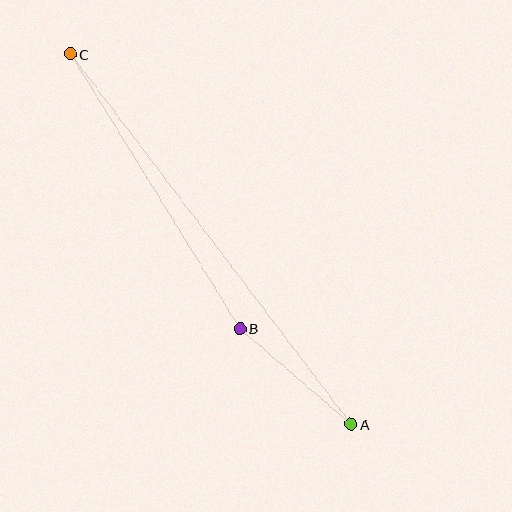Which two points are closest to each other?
Points A and B are closest to each other.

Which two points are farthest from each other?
Points A and C are farthest from each other.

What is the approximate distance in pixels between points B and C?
The distance between B and C is approximately 323 pixels.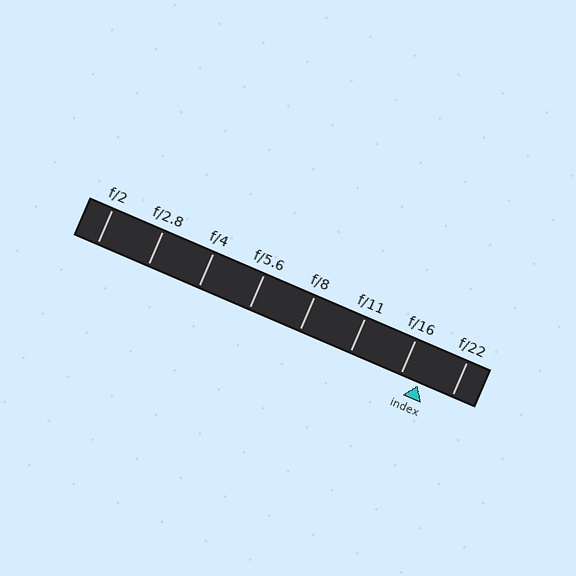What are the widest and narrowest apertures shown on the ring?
The widest aperture shown is f/2 and the narrowest is f/22.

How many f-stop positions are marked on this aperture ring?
There are 8 f-stop positions marked.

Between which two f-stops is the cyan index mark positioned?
The index mark is between f/16 and f/22.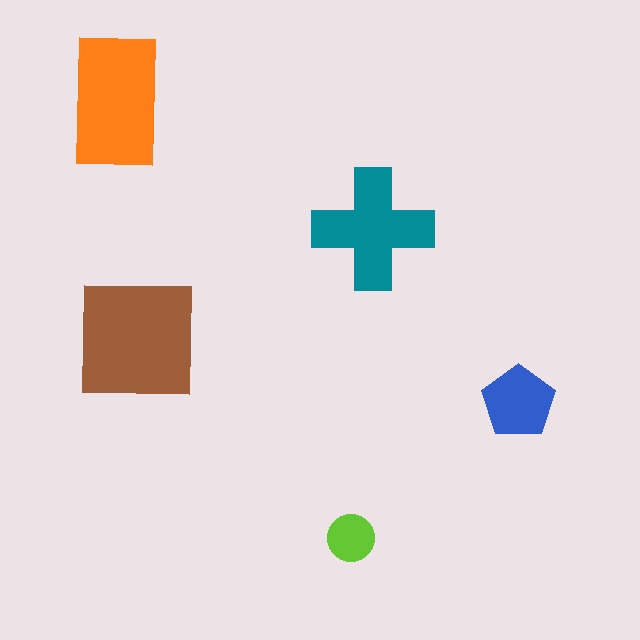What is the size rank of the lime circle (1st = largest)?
5th.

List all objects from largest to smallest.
The brown square, the orange rectangle, the teal cross, the blue pentagon, the lime circle.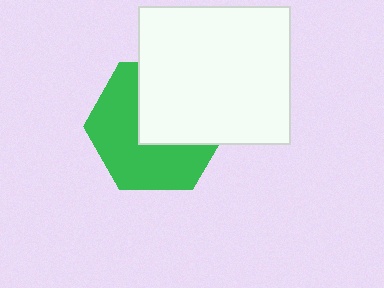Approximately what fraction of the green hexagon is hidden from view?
Roughly 46% of the green hexagon is hidden behind the white rectangle.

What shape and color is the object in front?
The object in front is a white rectangle.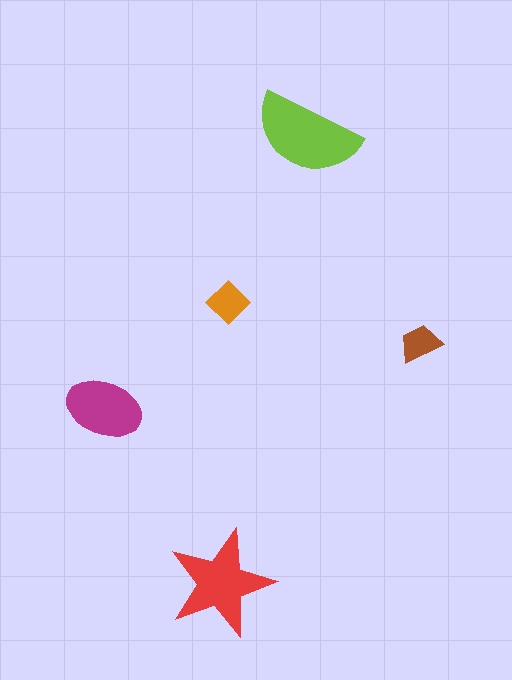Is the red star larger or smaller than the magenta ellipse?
Larger.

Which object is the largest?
The lime semicircle.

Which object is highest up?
The lime semicircle is topmost.